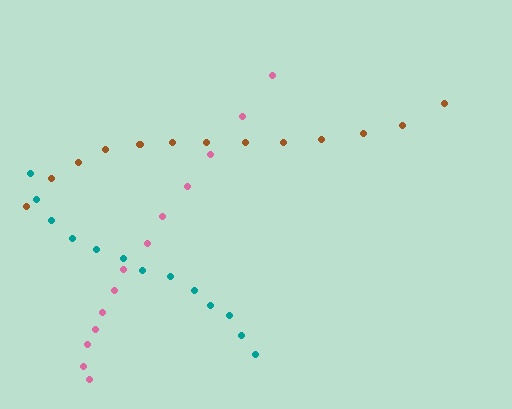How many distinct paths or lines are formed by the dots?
There are 3 distinct paths.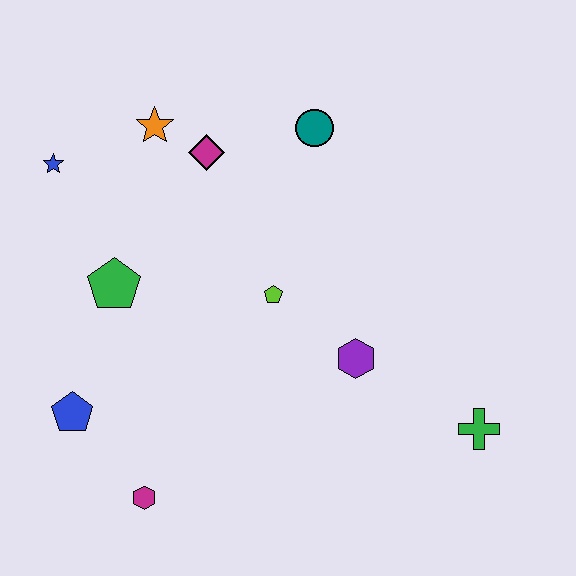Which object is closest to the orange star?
The magenta diamond is closest to the orange star.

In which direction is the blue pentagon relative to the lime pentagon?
The blue pentagon is to the left of the lime pentagon.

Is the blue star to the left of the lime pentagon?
Yes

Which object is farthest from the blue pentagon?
The green cross is farthest from the blue pentagon.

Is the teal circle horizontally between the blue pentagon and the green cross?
Yes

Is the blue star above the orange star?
No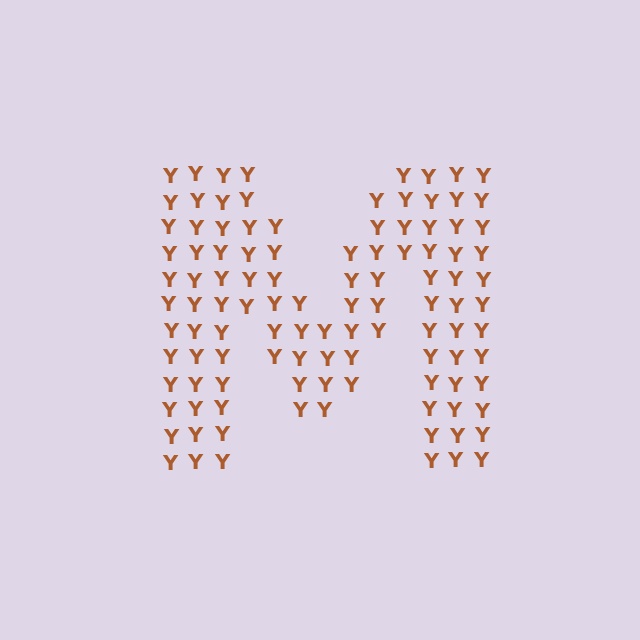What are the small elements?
The small elements are letter Y's.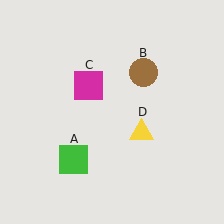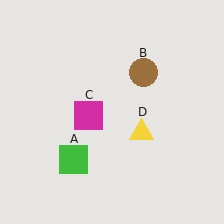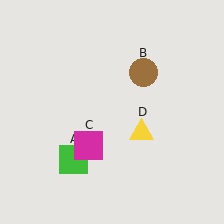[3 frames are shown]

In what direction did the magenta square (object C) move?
The magenta square (object C) moved down.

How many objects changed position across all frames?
1 object changed position: magenta square (object C).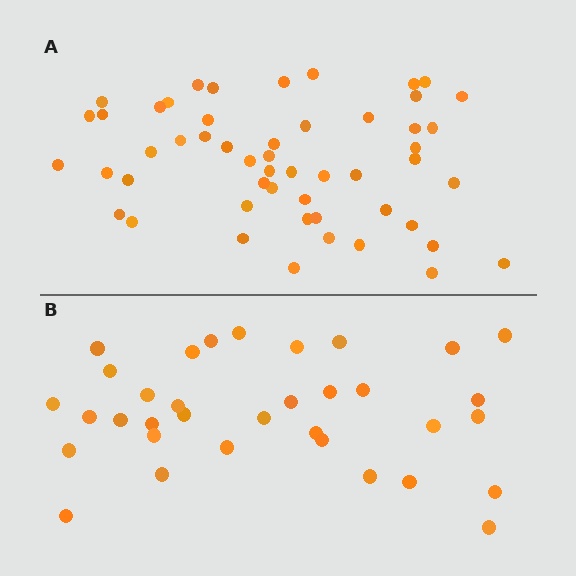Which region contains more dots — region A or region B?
Region A (the top region) has more dots.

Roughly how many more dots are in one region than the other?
Region A has approximately 20 more dots than region B.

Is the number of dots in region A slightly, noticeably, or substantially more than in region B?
Region A has substantially more. The ratio is roughly 1.5 to 1.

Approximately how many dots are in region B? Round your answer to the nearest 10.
About 30 dots. (The exact count is 34, which rounds to 30.)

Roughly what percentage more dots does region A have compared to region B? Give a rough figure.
About 55% more.